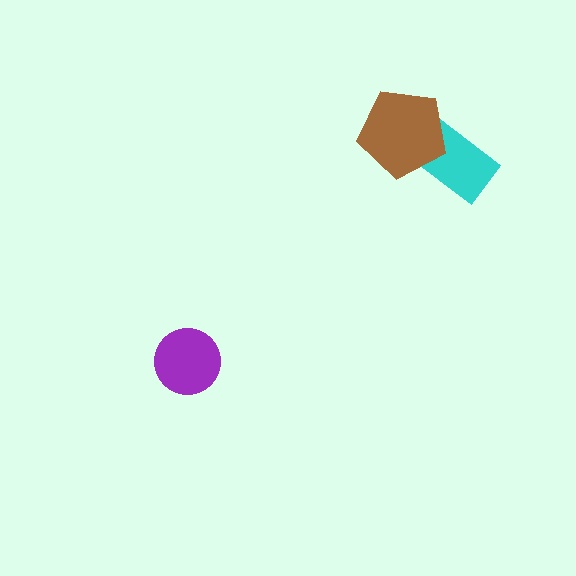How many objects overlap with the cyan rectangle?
1 object overlaps with the cyan rectangle.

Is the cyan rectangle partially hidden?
Yes, it is partially covered by another shape.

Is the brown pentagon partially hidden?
No, no other shape covers it.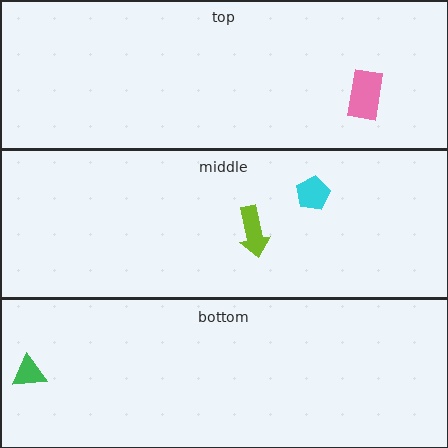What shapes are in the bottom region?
The green triangle.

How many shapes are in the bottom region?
1.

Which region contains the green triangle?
The bottom region.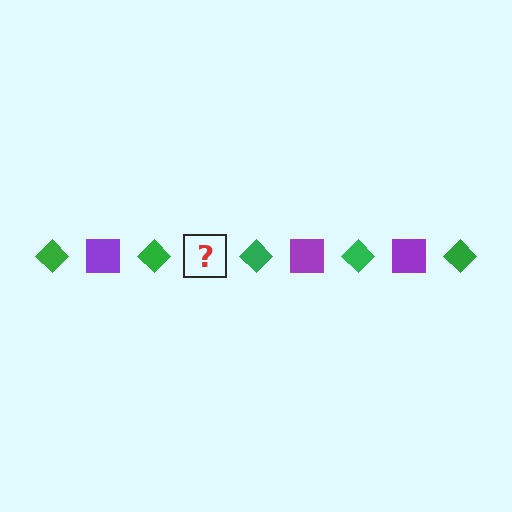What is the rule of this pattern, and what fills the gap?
The rule is that the pattern alternates between green diamond and purple square. The gap should be filled with a purple square.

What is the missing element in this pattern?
The missing element is a purple square.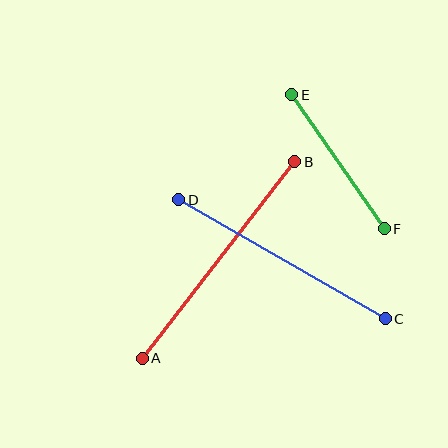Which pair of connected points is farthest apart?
Points A and B are farthest apart.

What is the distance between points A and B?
The distance is approximately 249 pixels.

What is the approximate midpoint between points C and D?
The midpoint is at approximately (282, 259) pixels.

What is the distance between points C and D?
The distance is approximately 238 pixels.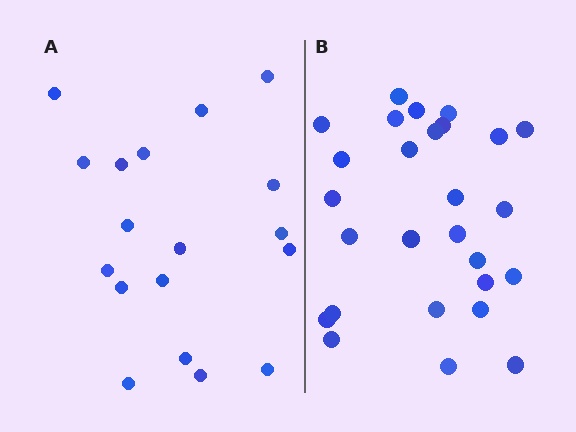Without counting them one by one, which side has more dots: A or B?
Region B (the right region) has more dots.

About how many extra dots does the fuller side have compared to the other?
Region B has roughly 8 or so more dots than region A.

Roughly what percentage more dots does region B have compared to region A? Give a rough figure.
About 50% more.